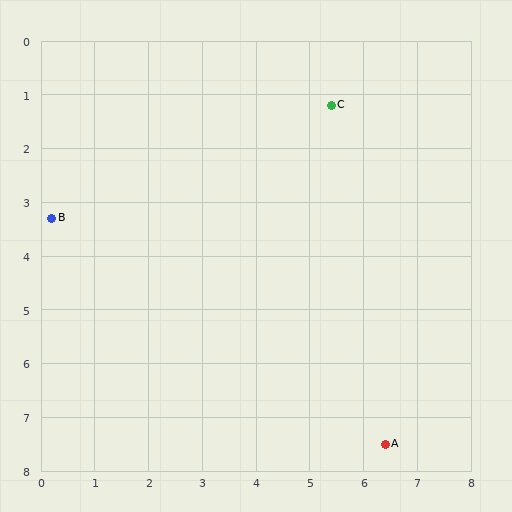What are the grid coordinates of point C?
Point C is at approximately (5.4, 1.2).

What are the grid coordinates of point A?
Point A is at approximately (6.4, 7.5).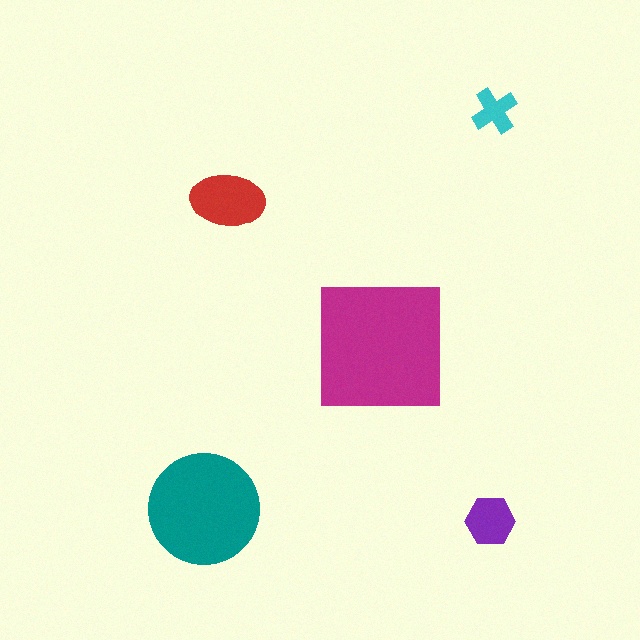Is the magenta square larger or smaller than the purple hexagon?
Larger.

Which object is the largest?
The magenta square.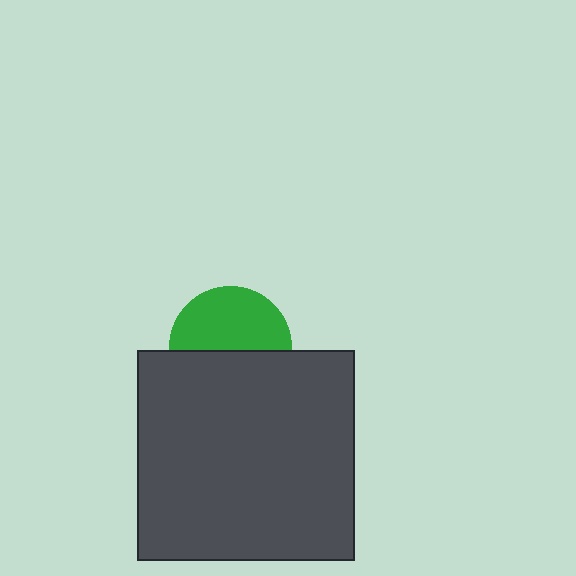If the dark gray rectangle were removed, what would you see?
You would see the complete green circle.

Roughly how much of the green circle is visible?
About half of it is visible (roughly 52%).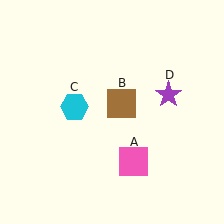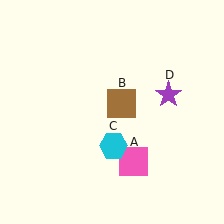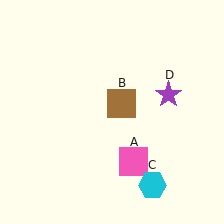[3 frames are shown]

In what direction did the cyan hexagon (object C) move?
The cyan hexagon (object C) moved down and to the right.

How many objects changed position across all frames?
1 object changed position: cyan hexagon (object C).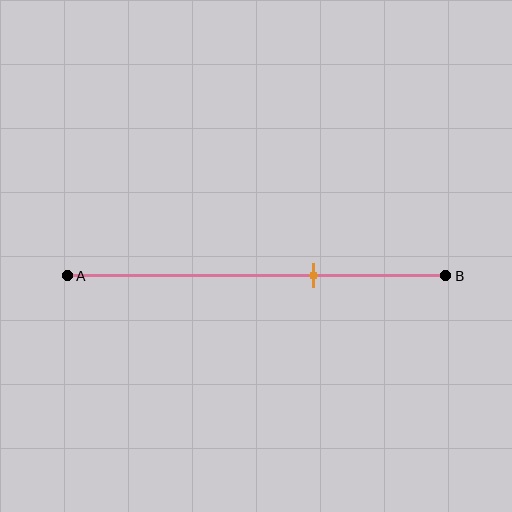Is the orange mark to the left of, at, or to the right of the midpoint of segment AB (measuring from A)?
The orange mark is to the right of the midpoint of segment AB.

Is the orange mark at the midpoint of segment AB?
No, the mark is at about 65% from A, not at the 50% midpoint.